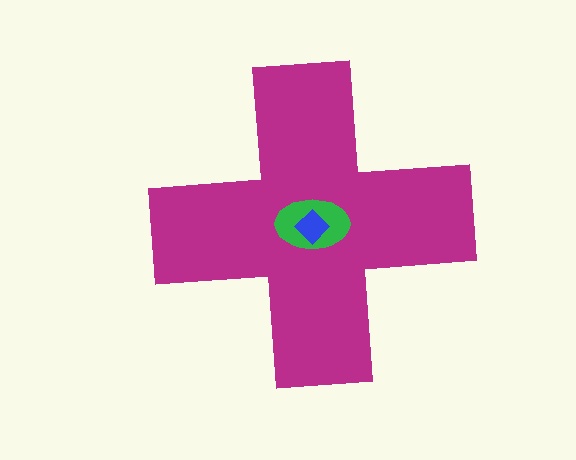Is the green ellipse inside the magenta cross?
Yes.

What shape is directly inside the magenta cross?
The green ellipse.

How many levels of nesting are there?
3.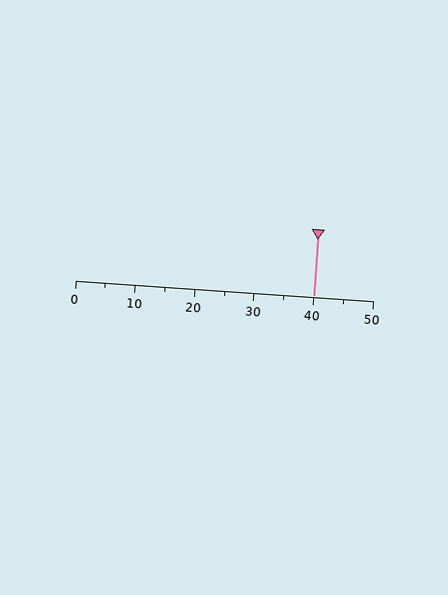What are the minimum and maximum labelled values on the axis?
The axis runs from 0 to 50.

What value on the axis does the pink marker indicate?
The marker indicates approximately 40.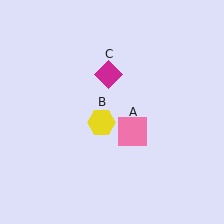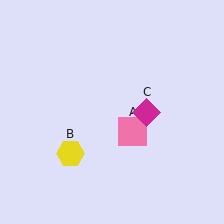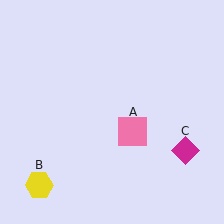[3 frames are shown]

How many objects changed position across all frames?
2 objects changed position: yellow hexagon (object B), magenta diamond (object C).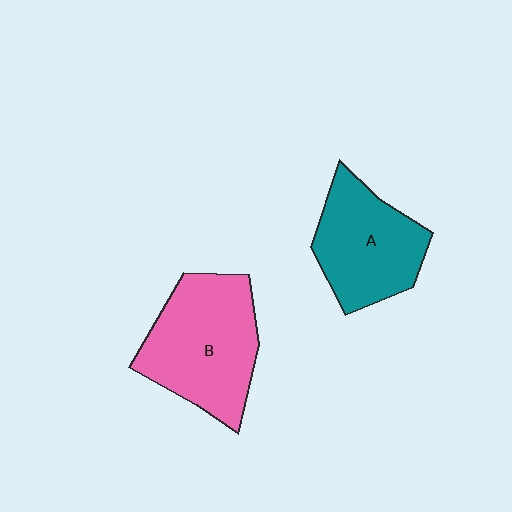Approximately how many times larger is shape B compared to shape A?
Approximately 1.2 times.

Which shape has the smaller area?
Shape A (teal).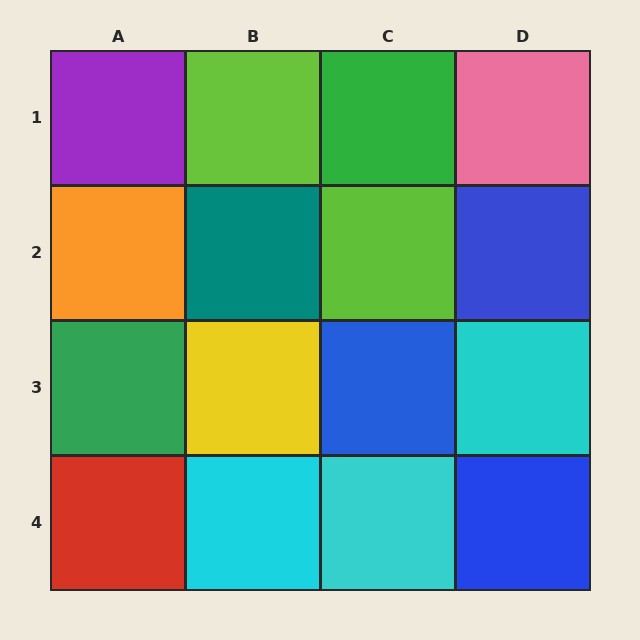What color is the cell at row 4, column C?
Cyan.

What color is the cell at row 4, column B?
Cyan.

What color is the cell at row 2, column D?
Blue.